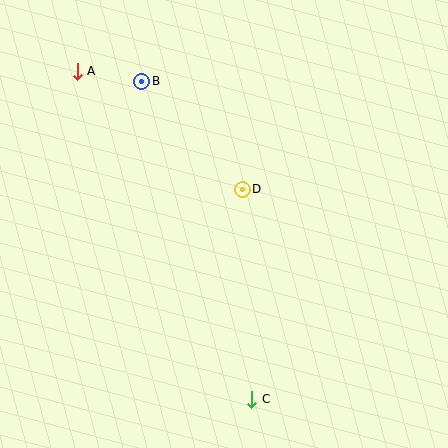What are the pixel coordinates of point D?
Point D is at (242, 189).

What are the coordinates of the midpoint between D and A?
The midpoint between D and A is at (160, 130).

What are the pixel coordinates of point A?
Point A is at (77, 71).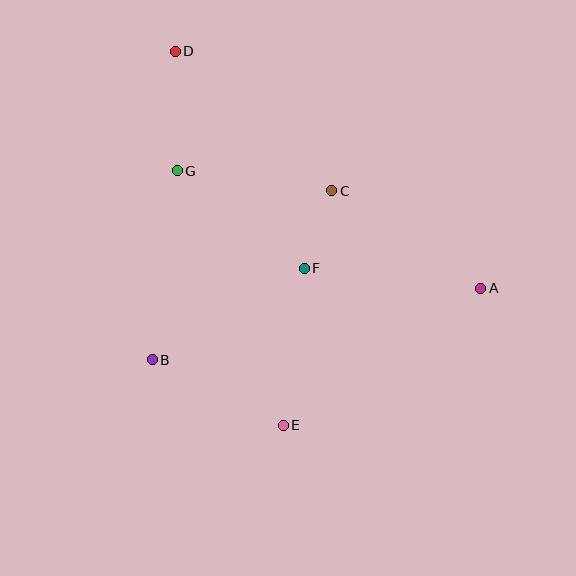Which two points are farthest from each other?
Points D and E are farthest from each other.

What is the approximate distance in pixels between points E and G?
The distance between E and G is approximately 276 pixels.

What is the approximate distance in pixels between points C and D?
The distance between C and D is approximately 210 pixels.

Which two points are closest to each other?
Points C and F are closest to each other.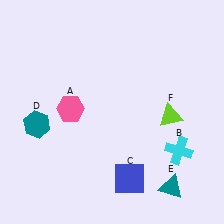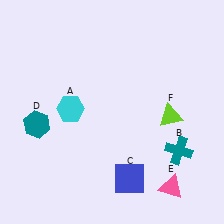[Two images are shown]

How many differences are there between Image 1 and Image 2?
There are 3 differences between the two images.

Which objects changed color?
A changed from pink to cyan. B changed from cyan to teal. E changed from teal to pink.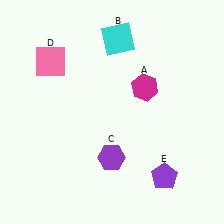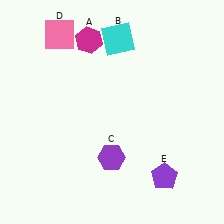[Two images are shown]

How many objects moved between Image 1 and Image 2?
2 objects moved between the two images.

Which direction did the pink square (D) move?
The pink square (D) moved up.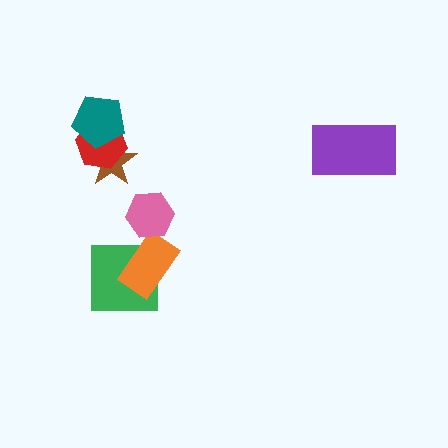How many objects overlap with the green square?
1 object overlaps with the green square.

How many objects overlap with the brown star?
2 objects overlap with the brown star.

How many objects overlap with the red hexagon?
2 objects overlap with the red hexagon.